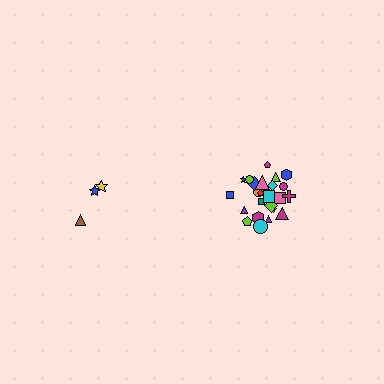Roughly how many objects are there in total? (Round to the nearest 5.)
Roughly 30 objects in total.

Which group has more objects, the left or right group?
The right group.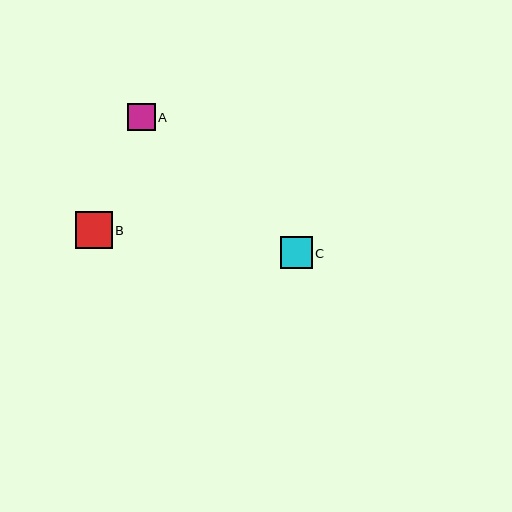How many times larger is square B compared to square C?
Square B is approximately 1.2 times the size of square C.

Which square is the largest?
Square B is the largest with a size of approximately 37 pixels.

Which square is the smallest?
Square A is the smallest with a size of approximately 27 pixels.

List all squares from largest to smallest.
From largest to smallest: B, C, A.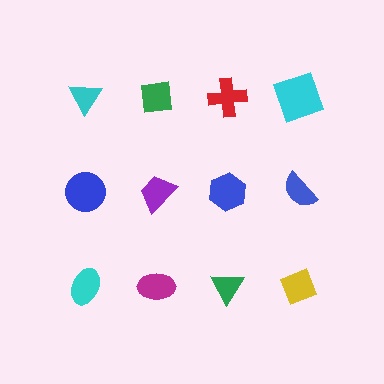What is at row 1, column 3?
A red cross.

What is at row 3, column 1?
A cyan ellipse.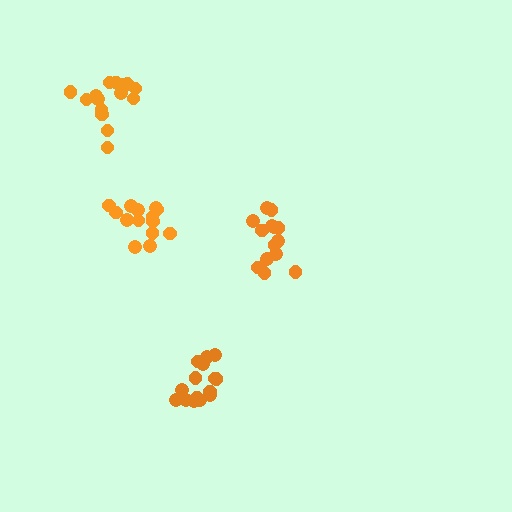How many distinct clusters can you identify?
There are 4 distinct clusters.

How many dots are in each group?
Group 1: 16 dots, Group 2: 14 dots, Group 3: 14 dots, Group 4: 15 dots (59 total).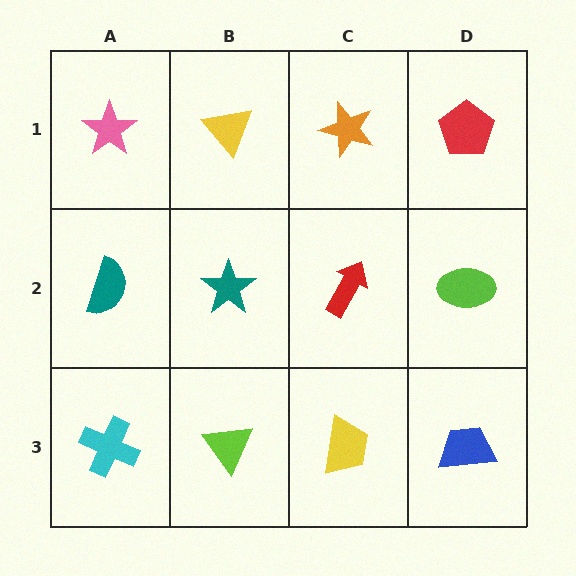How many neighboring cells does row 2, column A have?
3.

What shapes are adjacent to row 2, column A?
A pink star (row 1, column A), a cyan cross (row 3, column A), a teal star (row 2, column B).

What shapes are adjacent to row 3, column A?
A teal semicircle (row 2, column A), a lime triangle (row 3, column B).